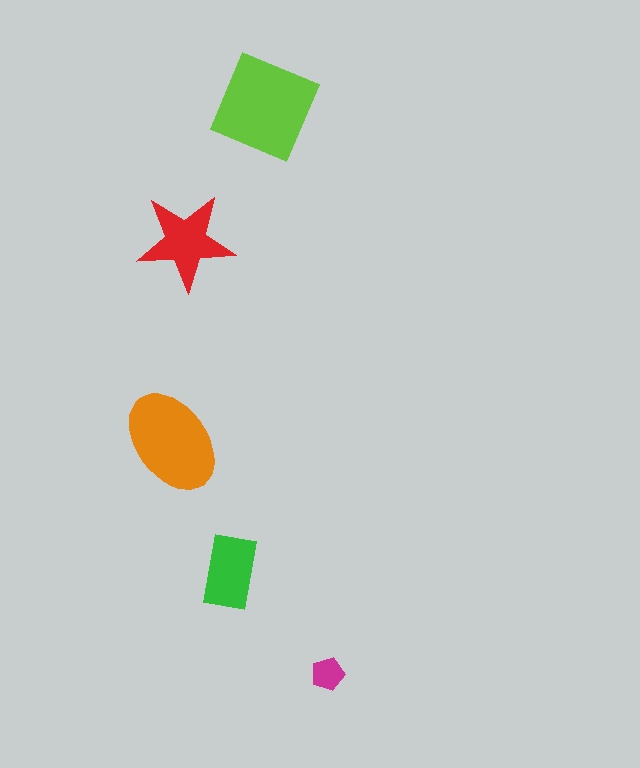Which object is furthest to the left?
The orange ellipse is leftmost.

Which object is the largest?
The lime diamond.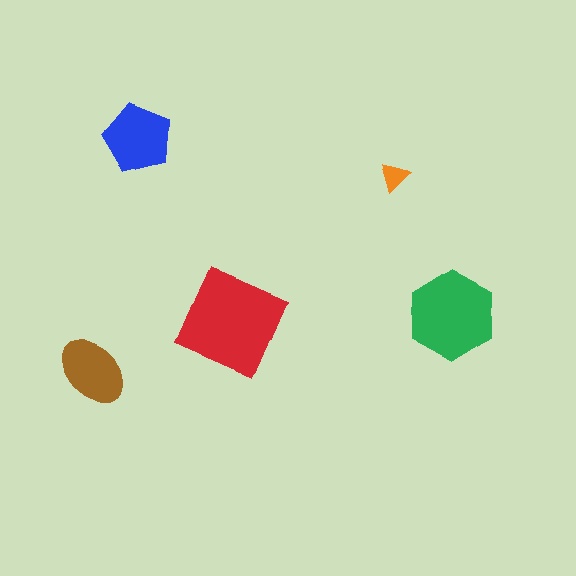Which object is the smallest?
The orange triangle.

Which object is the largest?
The red diamond.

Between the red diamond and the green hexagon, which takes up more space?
The red diamond.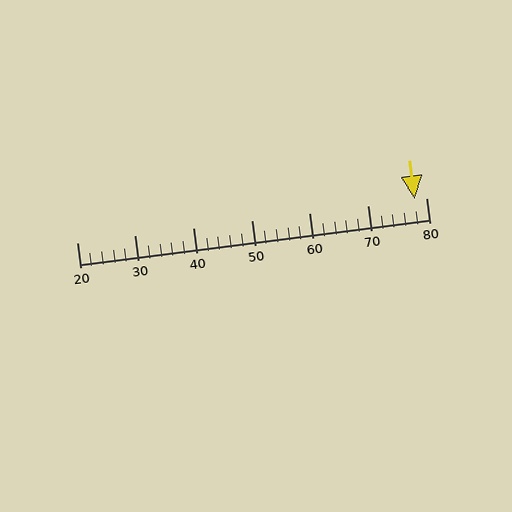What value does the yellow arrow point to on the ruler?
The yellow arrow points to approximately 78.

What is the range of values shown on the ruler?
The ruler shows values from 20 to 80.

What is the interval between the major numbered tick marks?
The major tick marks are spaced 10 units apart.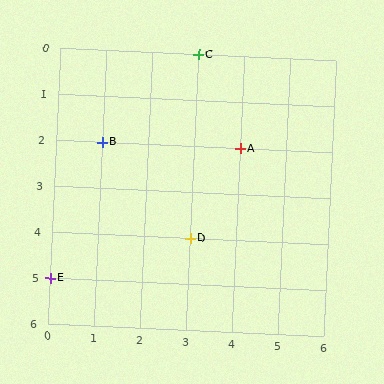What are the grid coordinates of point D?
Point D is at grid coordinates (3, 4).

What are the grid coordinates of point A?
Point A is at grid coordinates (4, 2).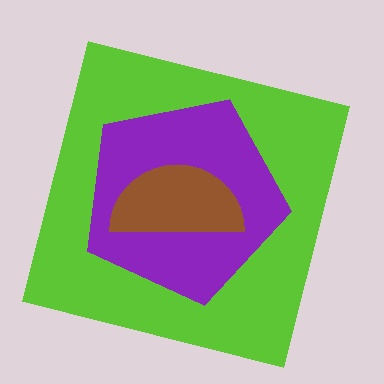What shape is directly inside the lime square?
The purple pentagon.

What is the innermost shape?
The brown semicircle.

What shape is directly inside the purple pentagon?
The brown semicircle.